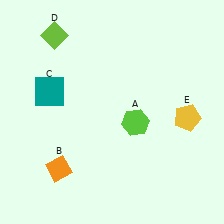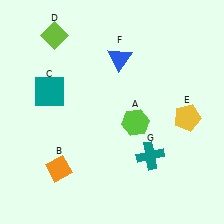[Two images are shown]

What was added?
A blue triangle (F), a teal cross (G) were added in Image 2.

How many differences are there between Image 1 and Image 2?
There are 2 differences between the two images.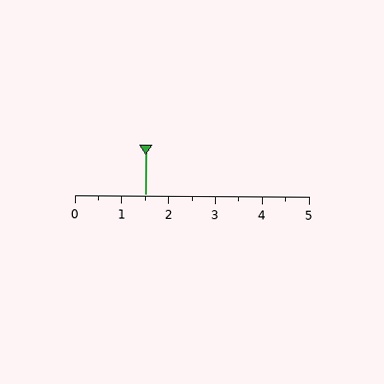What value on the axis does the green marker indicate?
The marker indicates approximately 1.5.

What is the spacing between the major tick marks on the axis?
The major ticks are spaced 1 apart.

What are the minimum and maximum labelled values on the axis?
The axis runs from 0 to 5.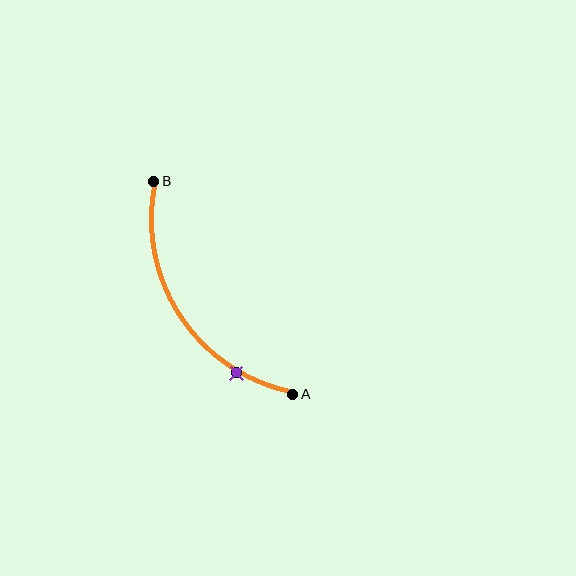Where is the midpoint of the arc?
The arc midpoint is the point on the curve farthest from the straight line joining A and B. It sits to the left of that line.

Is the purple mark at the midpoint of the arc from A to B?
No. The purple mark lies on the arc but is closer to endpoint A. The arc midpoint would be at the point on the curve equidistant along the arc from both A and B.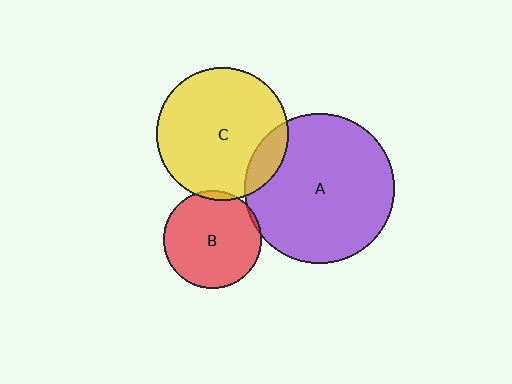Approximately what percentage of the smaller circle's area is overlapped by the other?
Approximately 5%.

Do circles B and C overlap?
Yes.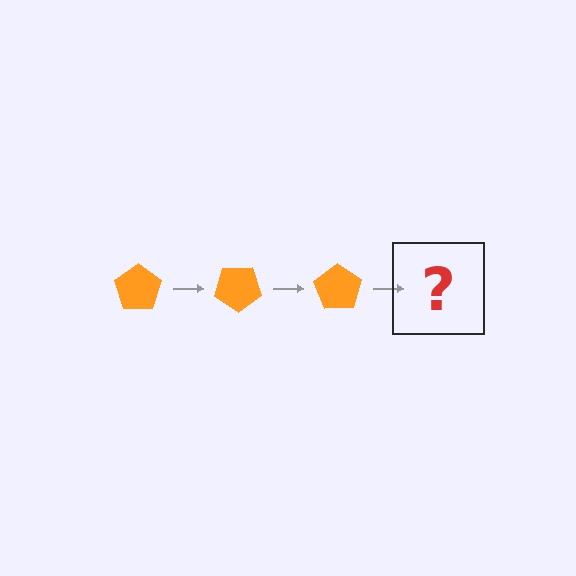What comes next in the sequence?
The next element should be an orange pentagon rotated 105 degrees.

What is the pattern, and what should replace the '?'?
The pattern is that the pentagon rotates 35 degrees each step. The '?' should be an orange pentagon rotated 105 degrees.